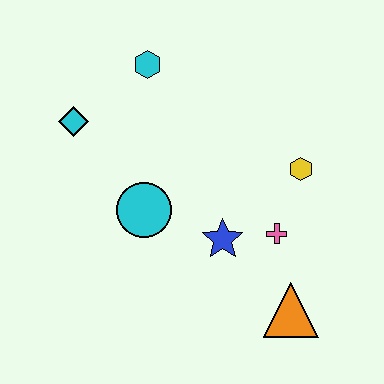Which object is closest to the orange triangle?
The pink cross is closest to the orange triangle.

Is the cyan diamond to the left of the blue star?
Yes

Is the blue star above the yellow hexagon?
No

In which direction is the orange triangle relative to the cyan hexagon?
The orange triangle is below the cyan hexagon.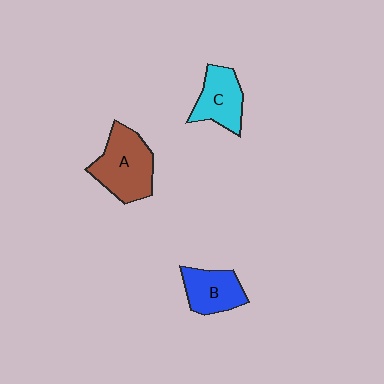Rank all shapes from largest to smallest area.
From largest to smallest: A (brown), C (cyan), B (blue).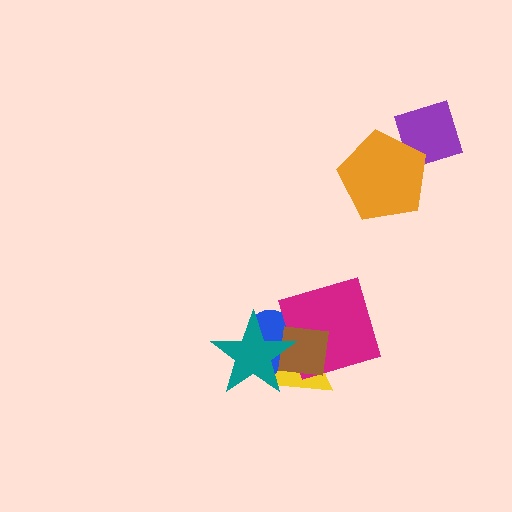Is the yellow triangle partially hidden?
Yes, it is partially covered by another shape.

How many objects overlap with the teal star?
3 objects overlap with the teal star.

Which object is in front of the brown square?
The teal star is in front of the brown square.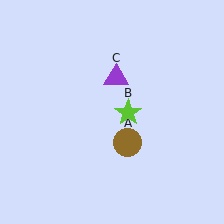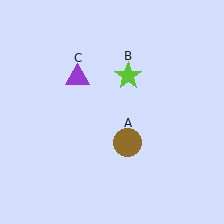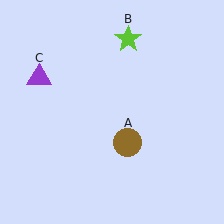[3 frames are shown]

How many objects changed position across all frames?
2 objects changed position: lime star (object B), purple triangle (object C).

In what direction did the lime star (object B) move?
The lime star (object B) moved up.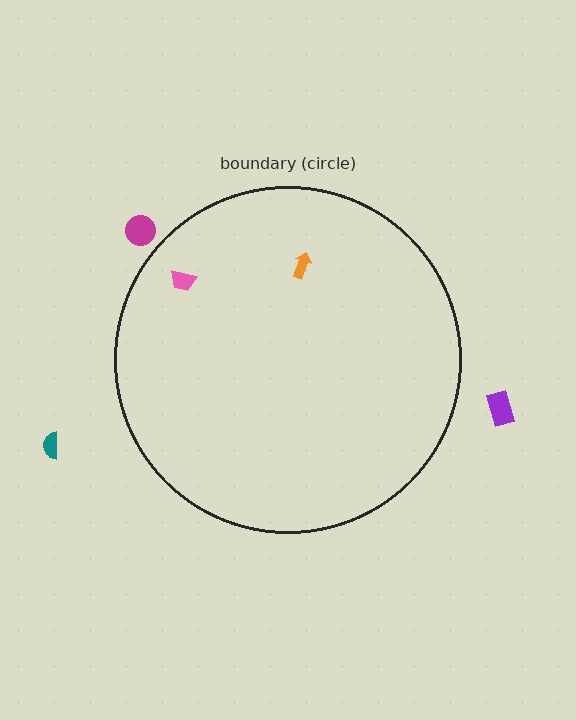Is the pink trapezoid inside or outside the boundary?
Inside.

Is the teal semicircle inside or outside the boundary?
Outside.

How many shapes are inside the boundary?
2 inside, 3 outside.